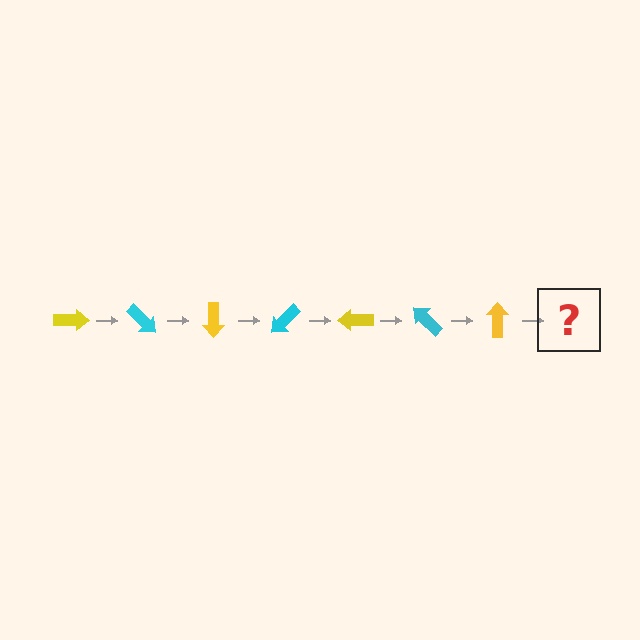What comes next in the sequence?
The next element should be a cyan arrow, rotated 315 degrees from the start.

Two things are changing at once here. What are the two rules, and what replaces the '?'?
The two rules are that it rotates 45 degrees each step and the color cycles through yellow and cyan. The '?' should be a cyan arrow, rotated 315 degrees from the start.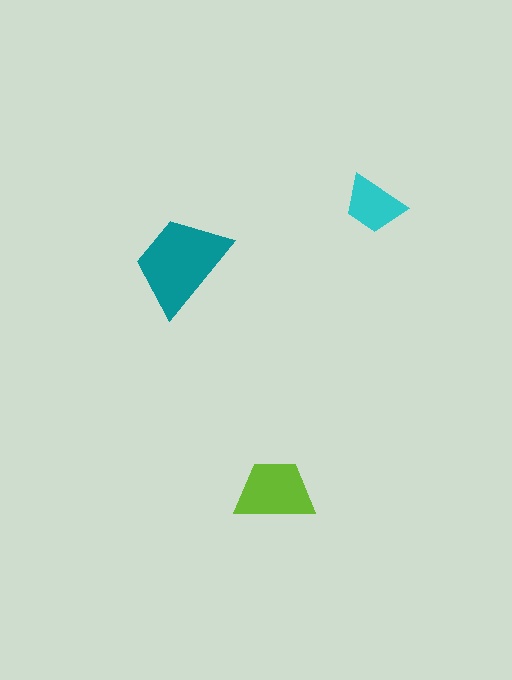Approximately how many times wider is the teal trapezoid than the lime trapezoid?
About 1.5 times wider.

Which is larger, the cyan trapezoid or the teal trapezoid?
The teal one.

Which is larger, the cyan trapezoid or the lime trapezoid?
The lime one.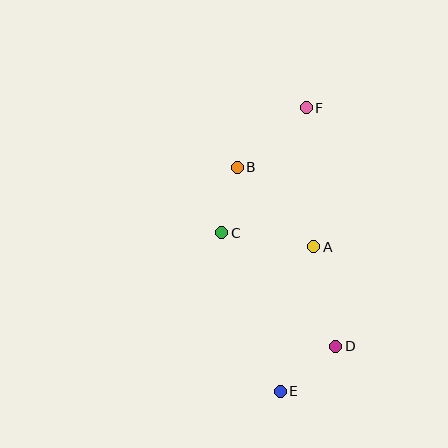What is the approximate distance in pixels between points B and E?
The distance between B and E is approximately 228 pixels.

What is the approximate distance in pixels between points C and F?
The distance between C and F is approximately 151 pixels.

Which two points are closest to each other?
Points B and C are closest to each other.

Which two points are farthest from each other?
Points E and F are farthest from each other.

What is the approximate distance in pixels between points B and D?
The distance between B and D is approximately 205 pixels.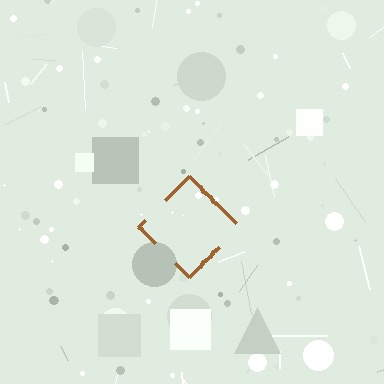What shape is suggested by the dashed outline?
The dashed outline suggests a diamond.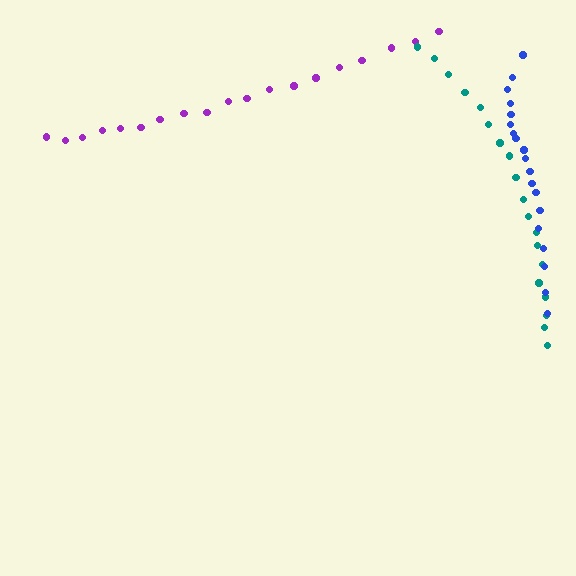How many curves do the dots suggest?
There are 3 distinct paths.